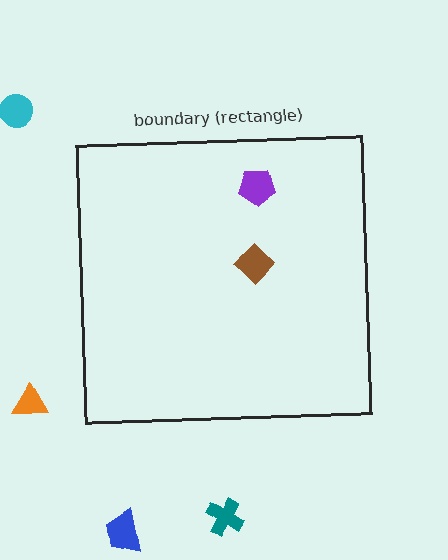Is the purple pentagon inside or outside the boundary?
Inside.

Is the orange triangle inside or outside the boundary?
Outside.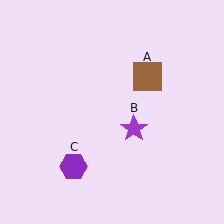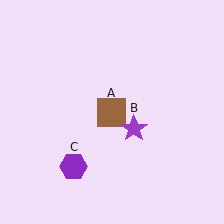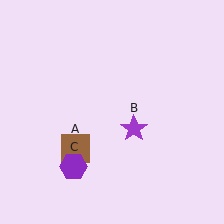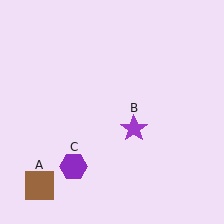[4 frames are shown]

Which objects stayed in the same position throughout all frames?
Purple star (object B) and purple hexagon (object C) remained stationary.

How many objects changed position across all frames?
1 object changed position: brown square (object A).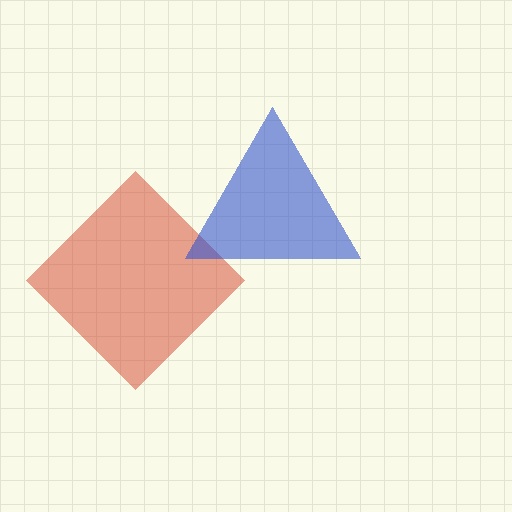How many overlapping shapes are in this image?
There are 2 overlapping shapes in the image.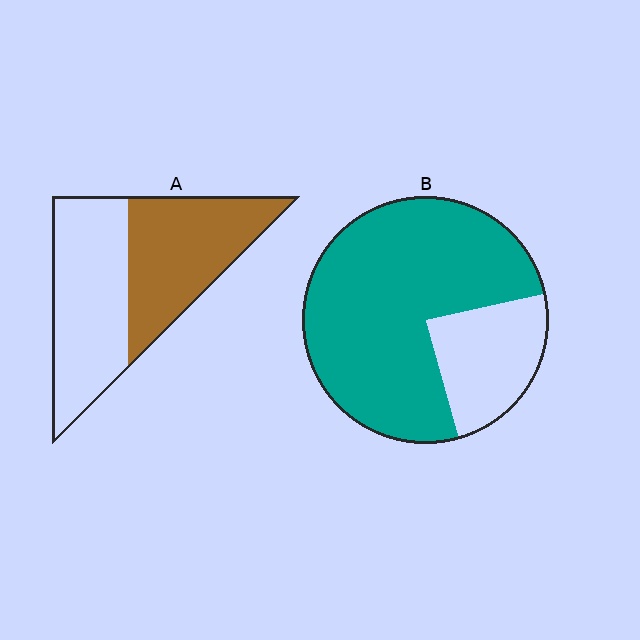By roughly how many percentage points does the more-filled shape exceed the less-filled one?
By roughly 30 percentage points (B over A).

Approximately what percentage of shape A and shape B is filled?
A is approximately 50% and B is approximately 75%.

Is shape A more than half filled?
Roughly half.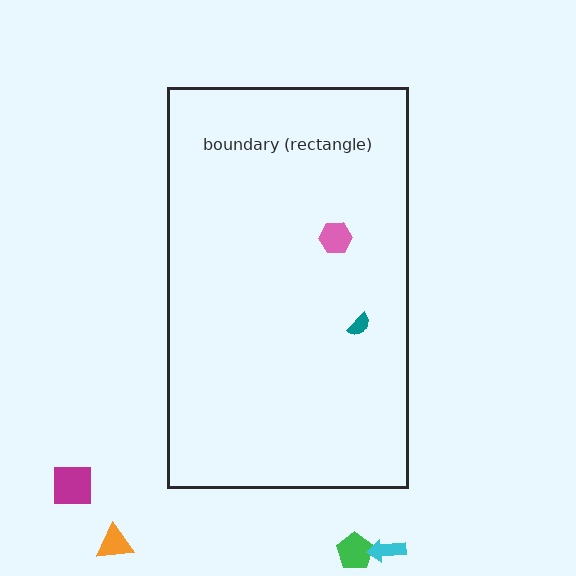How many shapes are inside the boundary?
2 inside, 4 outside.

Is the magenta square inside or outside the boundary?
Outside.